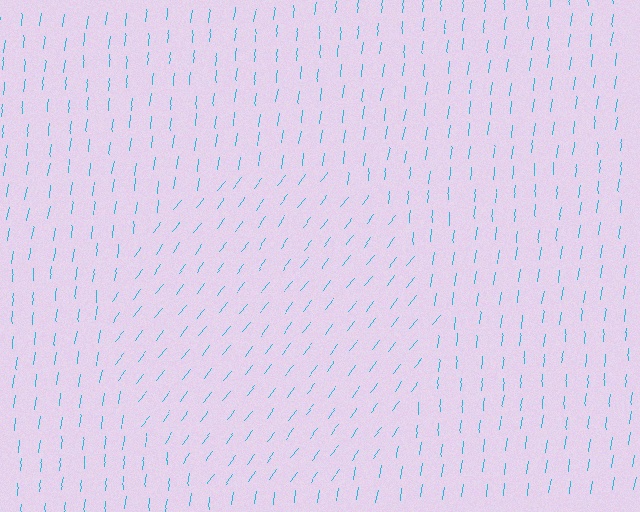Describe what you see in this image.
The image is filled with small cyan line segments. A circle region in the image has lines oriented differently from the surrounding lines, creating a visible texture boundary.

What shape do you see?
I see a circle.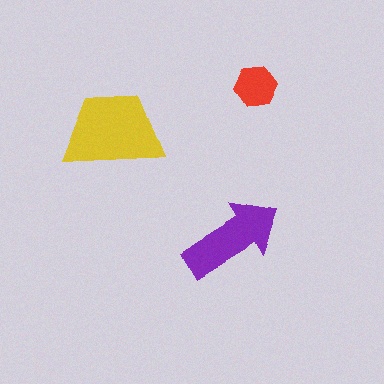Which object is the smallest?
The red hexagon.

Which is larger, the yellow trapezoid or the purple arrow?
The yellow trapezoid.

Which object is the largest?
The yellow trapezoid.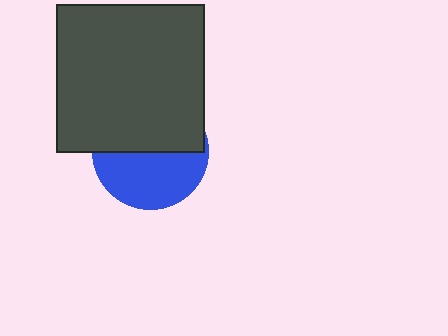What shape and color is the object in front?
The object in front is a dark gray square.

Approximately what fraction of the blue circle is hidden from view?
Roughly 52% of the blue circle is hidden behind the dark gray square.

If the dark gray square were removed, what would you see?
You would see the complete blue circle.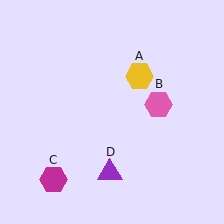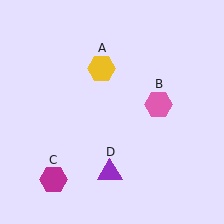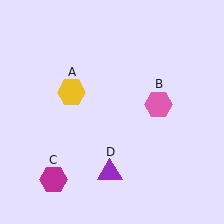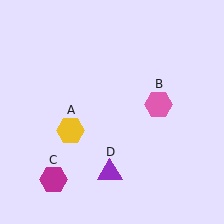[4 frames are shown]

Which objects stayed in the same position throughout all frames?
Pink hexagon (object B) and magenta hexagon (object C) and purple triangle (object D) remained stationary.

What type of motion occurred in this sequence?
The yellow hexagon (object A) rotated counterclockwise around the center of the scene.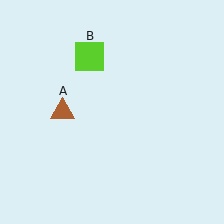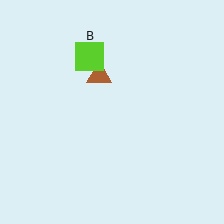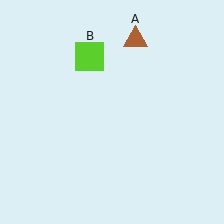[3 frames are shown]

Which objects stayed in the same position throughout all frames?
Lime square (object B) remained stationary.